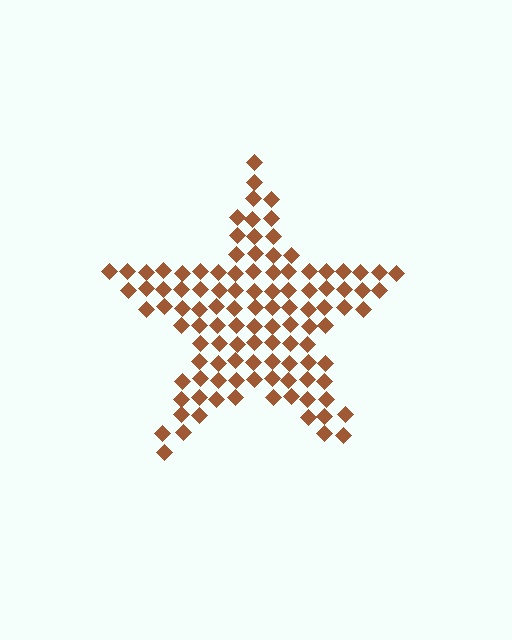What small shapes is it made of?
It is made of small diamonds.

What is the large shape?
The large shape is a star.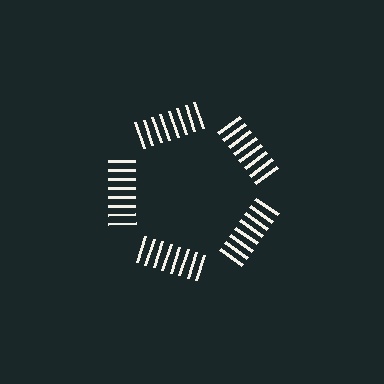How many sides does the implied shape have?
5 sides — the line-ends trace a pentagon.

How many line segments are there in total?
40 — 8 along each of the 5 edges.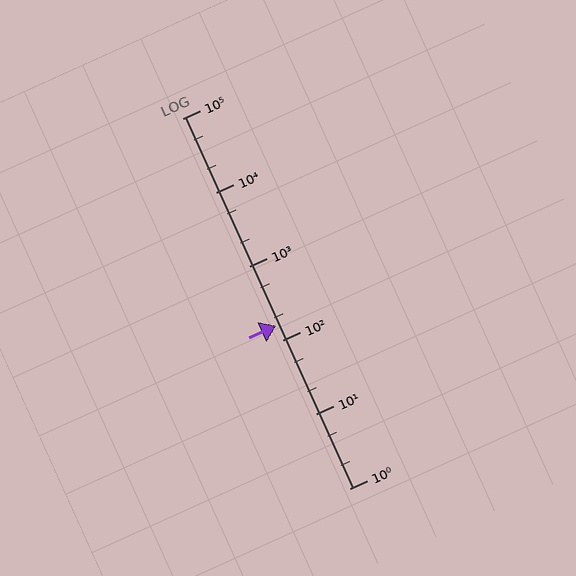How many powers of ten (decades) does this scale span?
The scale spans 5 decades, from 1 to 100000.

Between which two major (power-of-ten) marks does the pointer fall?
The pointer is between 100 and 1000.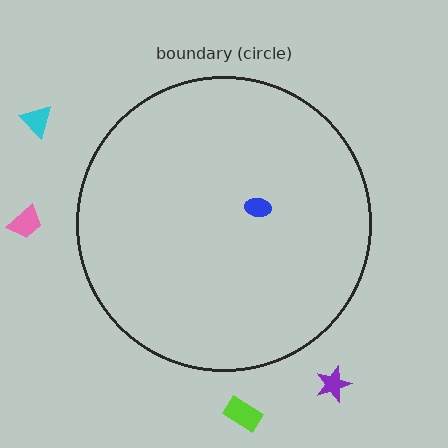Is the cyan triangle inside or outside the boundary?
Outside.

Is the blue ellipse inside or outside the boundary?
Inside.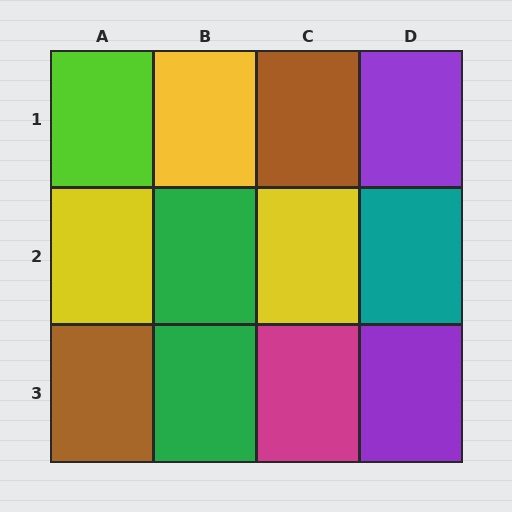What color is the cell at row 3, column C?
Magenta.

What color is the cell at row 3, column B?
Green.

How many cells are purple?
2 cells are purple.